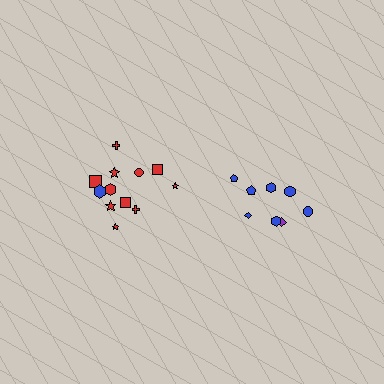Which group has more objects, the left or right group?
The left group.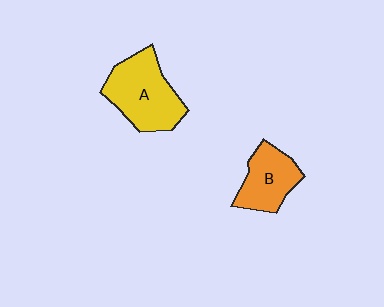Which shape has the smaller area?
Shape B (orange).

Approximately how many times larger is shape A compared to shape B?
Approximately 1.4 times.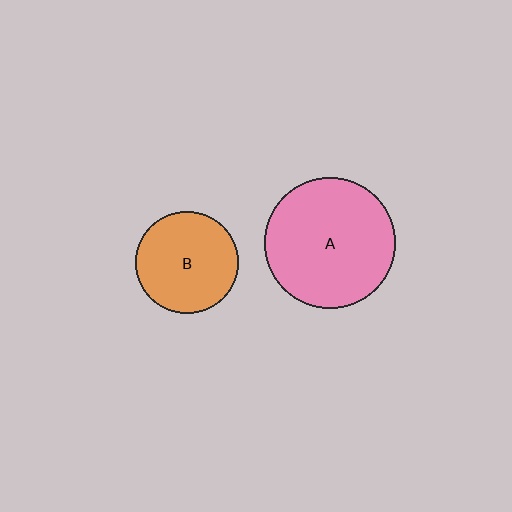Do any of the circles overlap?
No, none of the circles overlap.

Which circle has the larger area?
Circle A (pink).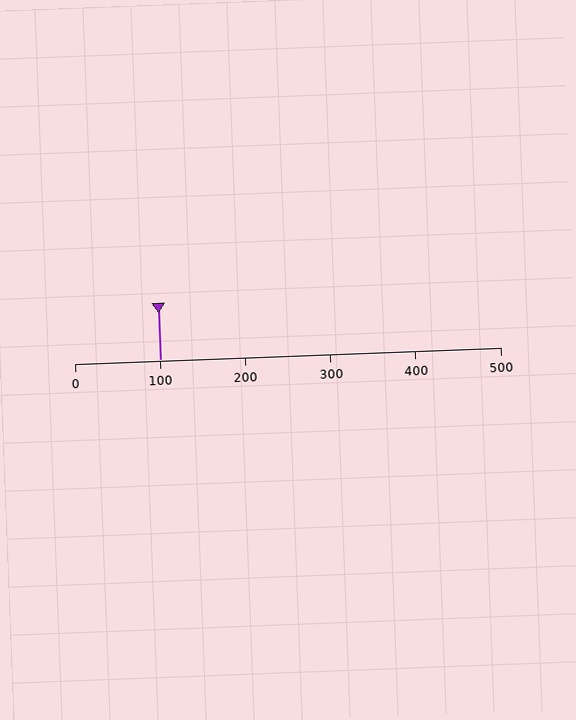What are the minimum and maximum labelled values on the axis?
The axis runs from 0 to 500.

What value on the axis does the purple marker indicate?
The marker indicates approximately 100.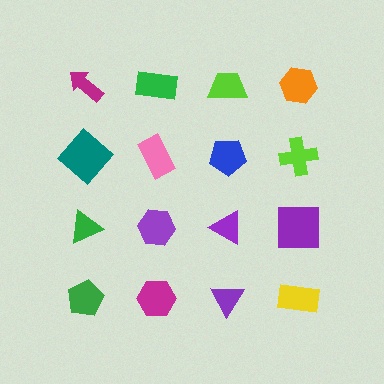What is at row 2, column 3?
A blue pentagon.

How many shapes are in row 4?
4 shapes.